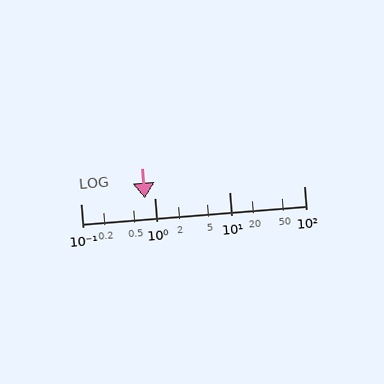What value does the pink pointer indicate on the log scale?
The pointer indicates approximately 0.73.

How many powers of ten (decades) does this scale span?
The scale spans 3 decades, from 0.1 to 100.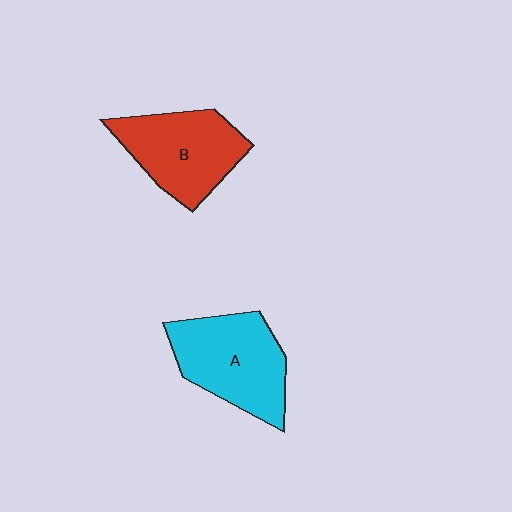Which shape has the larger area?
Shape A (cyan).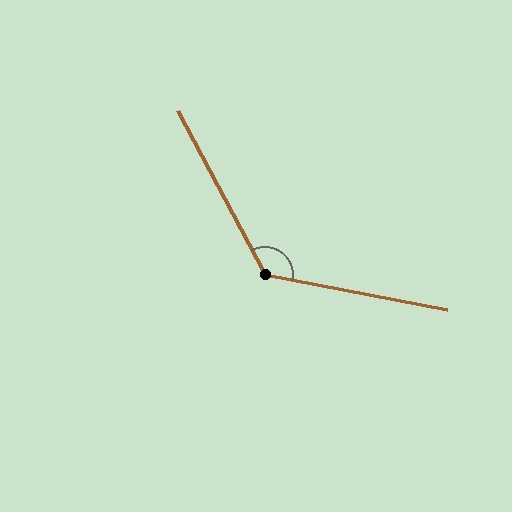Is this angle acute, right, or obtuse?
It is obtuse.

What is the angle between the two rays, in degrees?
Approximately 129 degrees.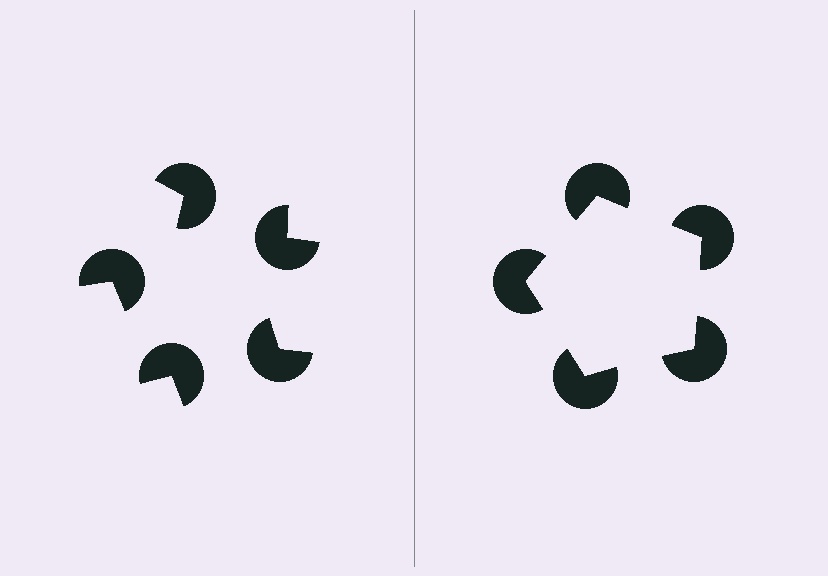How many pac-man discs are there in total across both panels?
10 — 5 on each side.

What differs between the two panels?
The pac-man discs are positioned identically on both sides; only the wedge orientations differ. On the right they align to a pentagon; on the left they are misaligned.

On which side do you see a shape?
An illusory pentagon appears on the right side. On the left side the wedge cuts are rotated, so no coherent shape forms.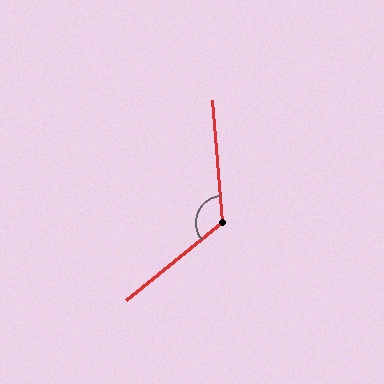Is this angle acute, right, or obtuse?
It is obtuse.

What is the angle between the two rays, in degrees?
Approximately 124 degrees.